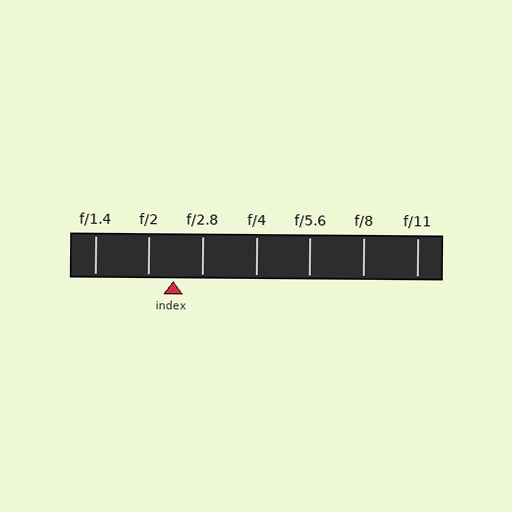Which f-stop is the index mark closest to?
The index mark is closest to f/2.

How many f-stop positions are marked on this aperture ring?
There are 7 f-stop positions marked.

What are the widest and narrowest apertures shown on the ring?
The widest aperture shown is f/1.4 and the narrowest is f/11.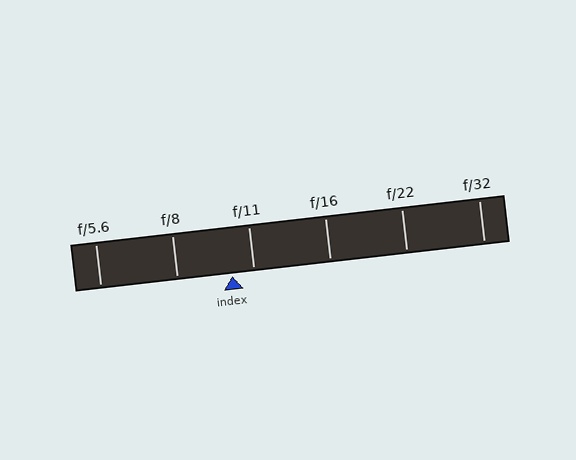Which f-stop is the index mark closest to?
The index mark is closest to f/11.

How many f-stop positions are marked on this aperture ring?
There are 6 f-stop positions marked.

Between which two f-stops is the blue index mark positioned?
The index mark is between f/8 and f/11.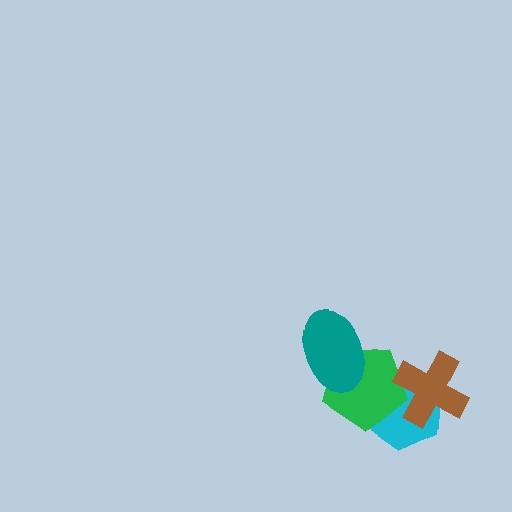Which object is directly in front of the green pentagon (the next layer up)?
The brown cross is directly in front of the green pentagon.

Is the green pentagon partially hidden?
Yes, it is partially covered by another shape.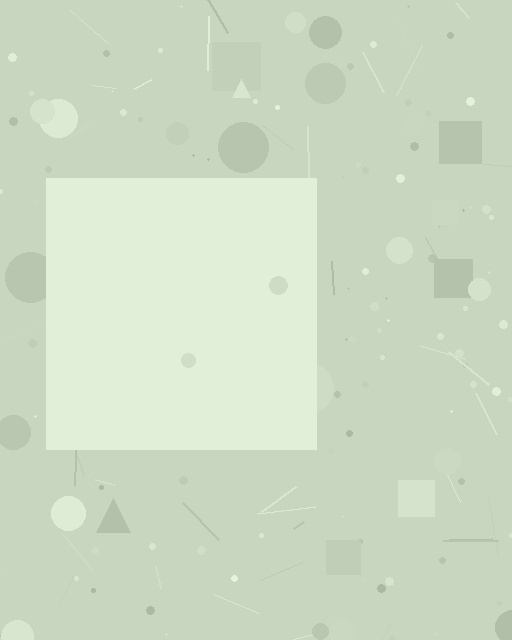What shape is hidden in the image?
A square is hidden in the image.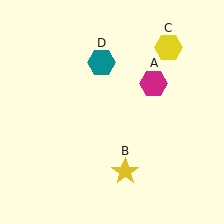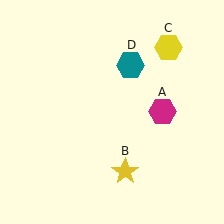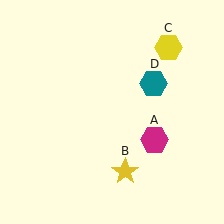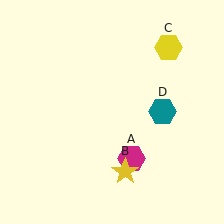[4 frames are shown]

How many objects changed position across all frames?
2 objects changed position: magenta hexagon (object A), teal hexagon (object D).